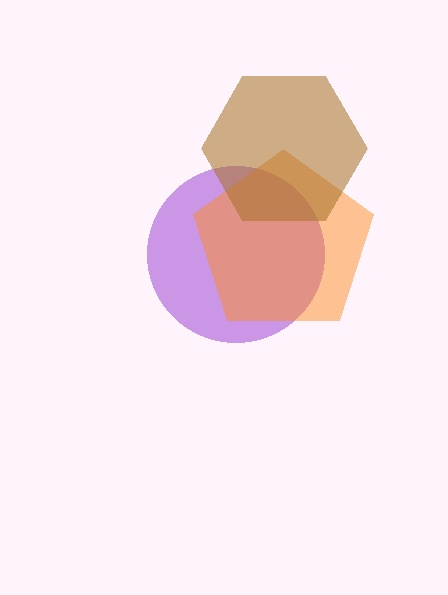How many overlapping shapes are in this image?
There are 3 overlapping shapes in the image.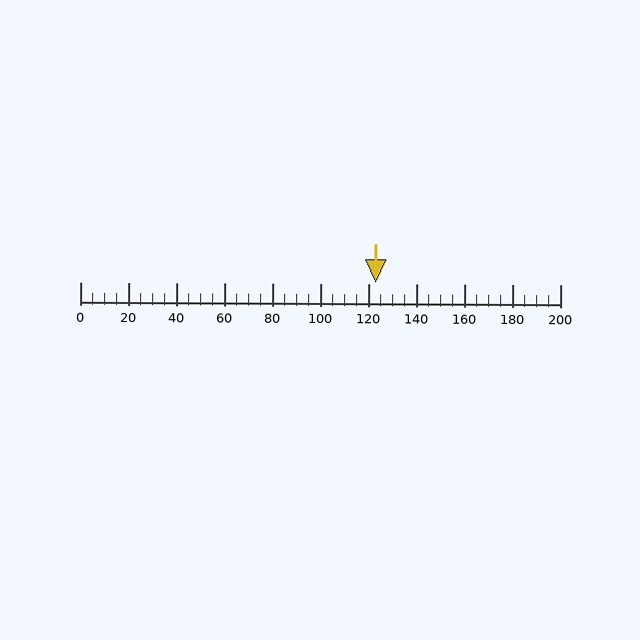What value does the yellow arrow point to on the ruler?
The yellow arrow points to approximately 123.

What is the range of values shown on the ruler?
The ruler shows values from 0 to 200.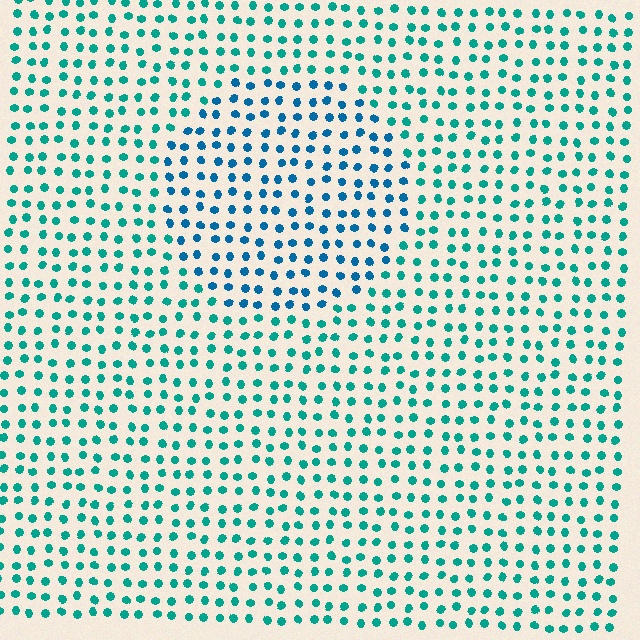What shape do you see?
I see a circle.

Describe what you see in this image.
The image is filled with small teal elements in a uniform arrangement. A circle-shaped region is visible where the elements are tinted to a slightly different hue, forming a subtle color boundary.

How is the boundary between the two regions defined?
The boundary is defined purely by a slight shift in hue (about 29 degrees). Spacing, size, and orientation are identical on both sides.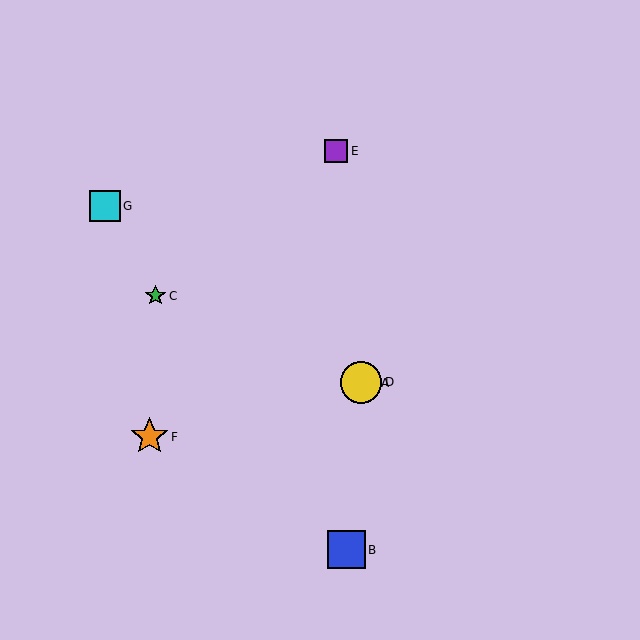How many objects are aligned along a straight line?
3 objects (A, C, D) are aligned along a straight line.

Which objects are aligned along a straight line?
Objects A, C, D are aligned along a straight line.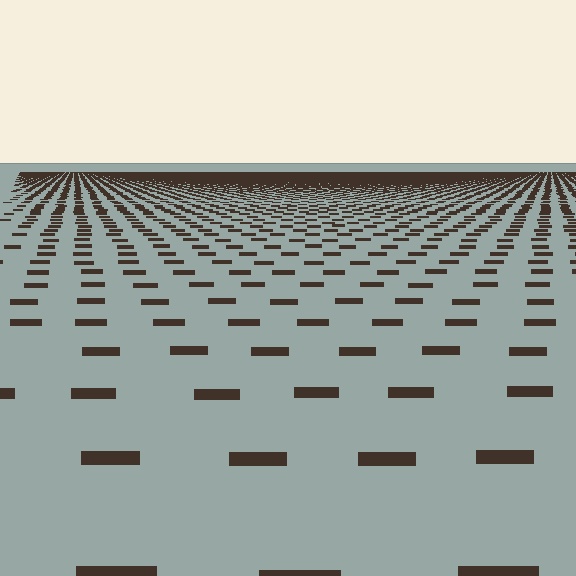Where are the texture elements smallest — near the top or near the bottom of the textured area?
Near the top.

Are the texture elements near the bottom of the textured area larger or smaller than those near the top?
Larger. Near the bottom, elements are closer to the viewer and appear at a bigger on-screen size.